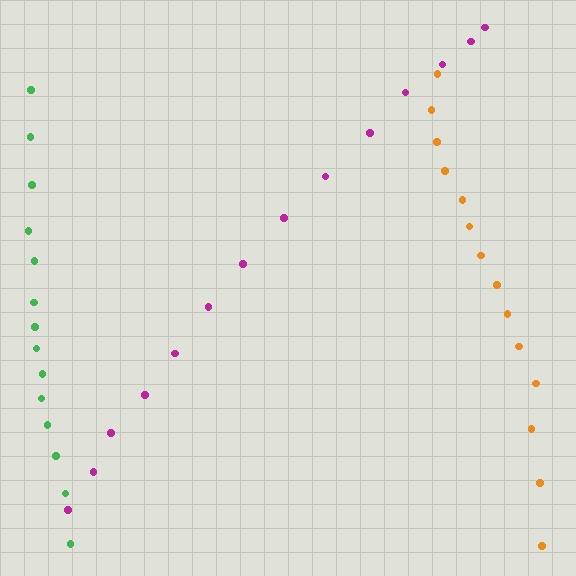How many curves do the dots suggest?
There are 3 distinct paths.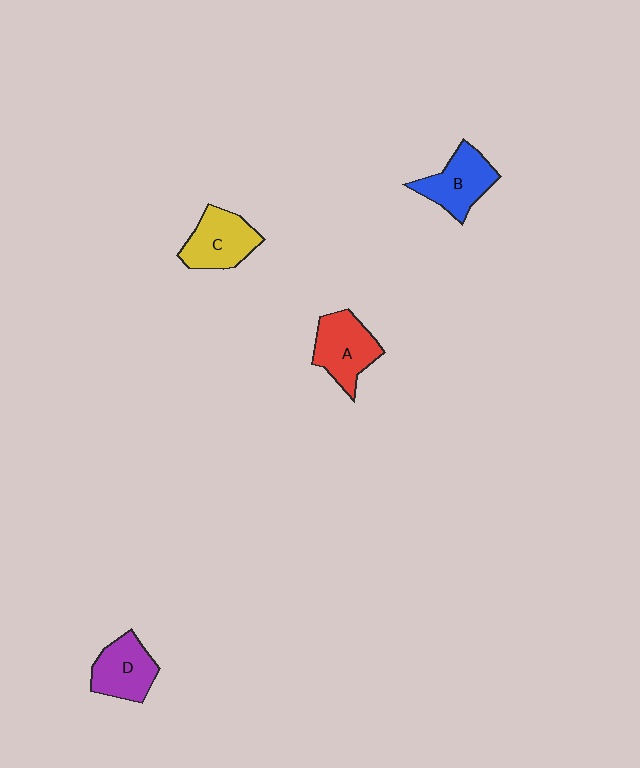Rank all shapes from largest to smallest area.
From largest to smallest: A (red), C (yellow), B (blue), D (purple).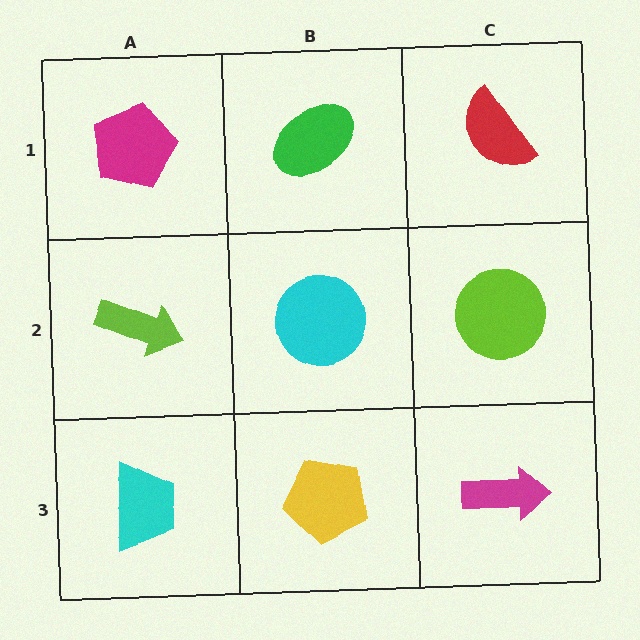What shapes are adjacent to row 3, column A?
A lime arrow (row 2, column A), a yellow pentagon (row 3, column B).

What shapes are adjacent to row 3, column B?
A cyan circle (row 2, column B), a cyan trapezoid (row 3, column A), a magenta arrow (row 3, column C).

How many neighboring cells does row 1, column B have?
3.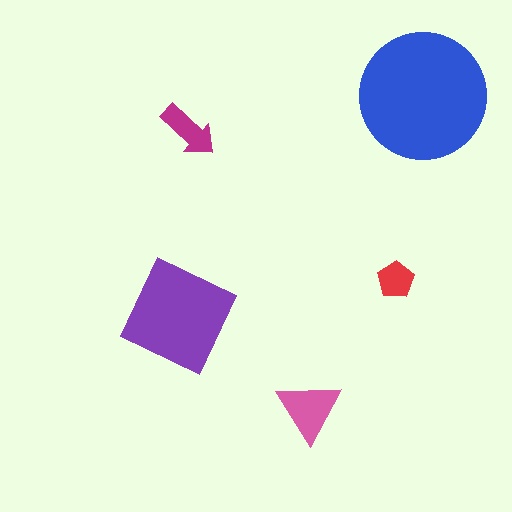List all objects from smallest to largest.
The red pentagon, the magenta arrow, the pink triangle, the purple diamond, the blue circle.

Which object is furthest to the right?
The blue circle is rightmost.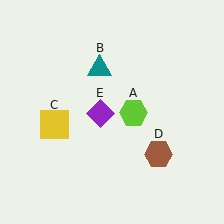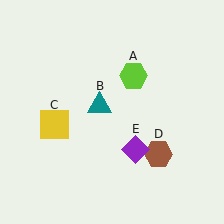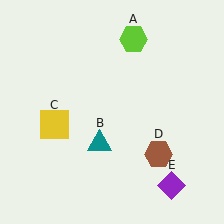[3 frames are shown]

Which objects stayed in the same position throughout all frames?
Yellow square (object C) and brown hexagon (object D) remained stationary.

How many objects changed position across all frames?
3 objects changed position: lime hexagon (object A), teal triangle (object B), purple diamond (object E).